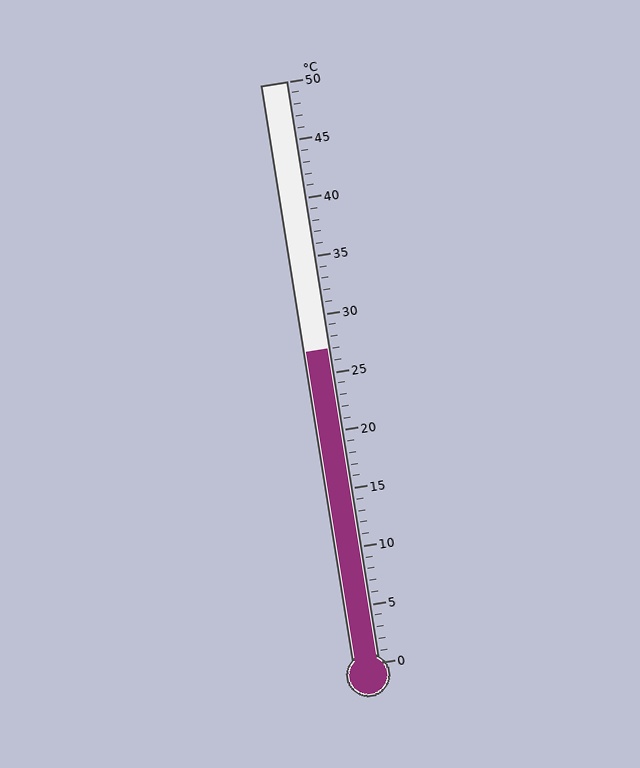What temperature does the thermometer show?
The thermometer shows approximately 27°C.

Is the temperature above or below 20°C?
The temperature is above 20°C.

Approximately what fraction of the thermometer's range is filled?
The thermometer is filled to approximately 55% of its range.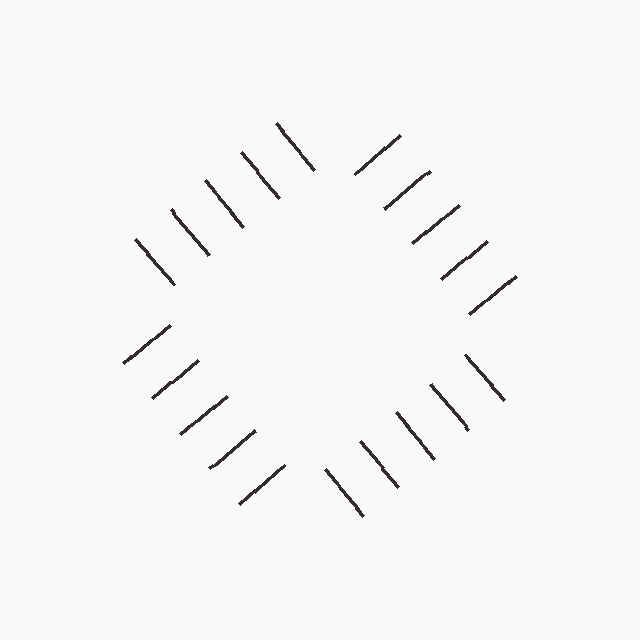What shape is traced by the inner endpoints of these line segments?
An illusory square — the line segments terminate on its edges but no continuous stroke is drawn.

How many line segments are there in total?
20 — 5 along each of the 4 edges.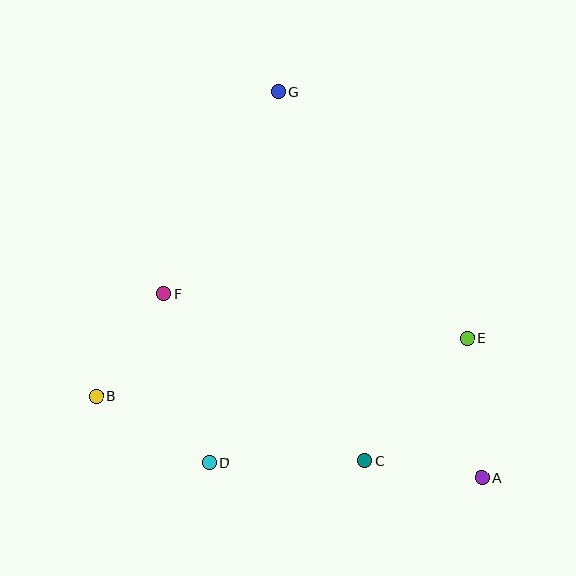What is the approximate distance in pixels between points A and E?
The distance between A and E is approximately 141 pixels.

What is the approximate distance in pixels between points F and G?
The distance between F and G is approximately 233 pixels.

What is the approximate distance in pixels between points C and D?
The distance between C and D is approximately 156 pixels.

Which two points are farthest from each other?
Points A and G are farthest from each other.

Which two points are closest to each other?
Points A and C are closest to each other.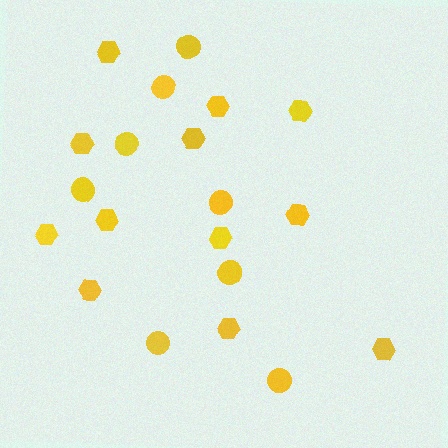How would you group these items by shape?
There are 2 groups: one group of circles (8) and one group of hexagons (12).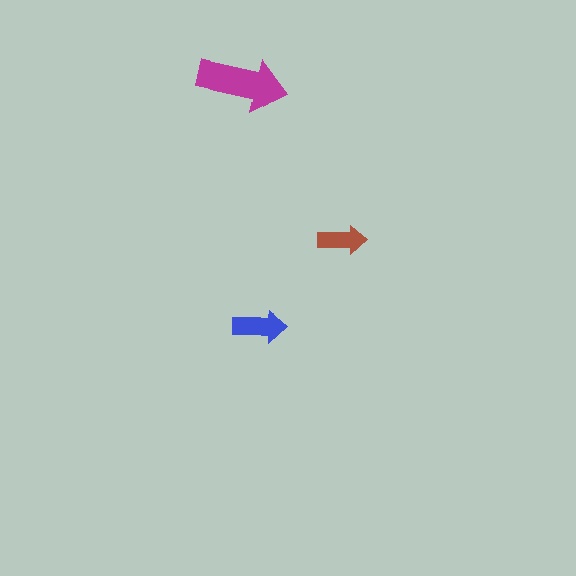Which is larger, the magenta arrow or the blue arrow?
The magenta one.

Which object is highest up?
The magenta arrow is topmost.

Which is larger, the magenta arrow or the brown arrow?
The magenta one.